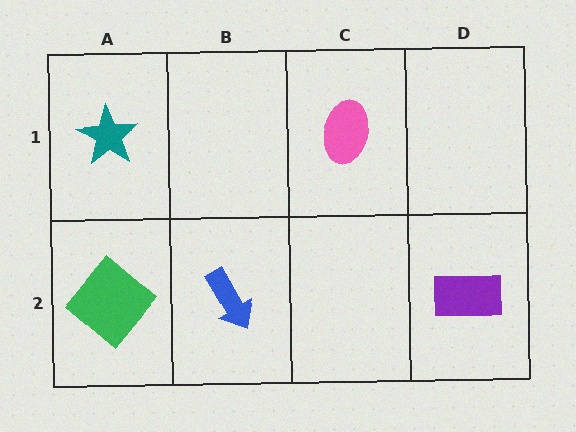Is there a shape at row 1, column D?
No, that cell is empty.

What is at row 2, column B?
A blue arrow.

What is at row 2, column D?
A purple rectangle.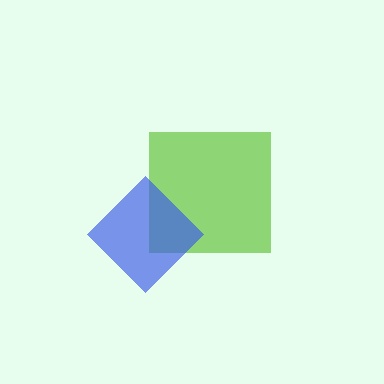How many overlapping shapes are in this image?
There are 2 overlapping shapes in the image.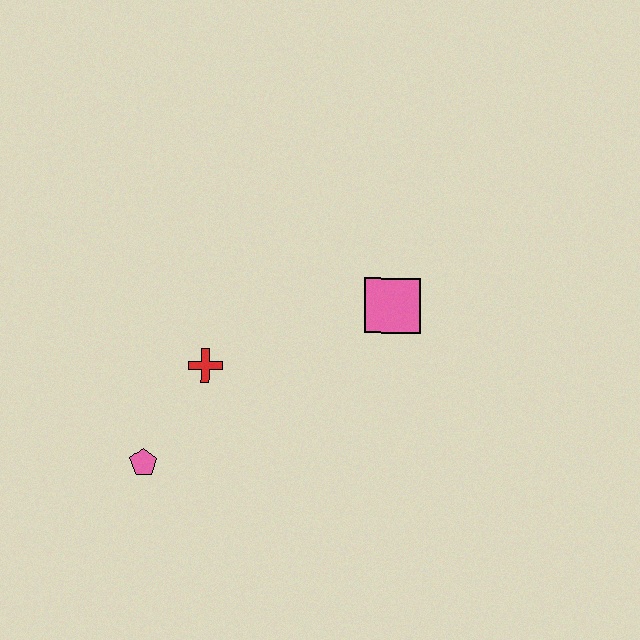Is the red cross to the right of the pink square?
No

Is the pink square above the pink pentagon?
Yes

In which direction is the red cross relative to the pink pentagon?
The red cross is above the pink pentagon.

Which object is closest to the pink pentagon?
The red cross is closest to the pink pentagon.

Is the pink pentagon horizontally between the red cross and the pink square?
No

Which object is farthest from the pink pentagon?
The pink square is farthest from the pink pentagon.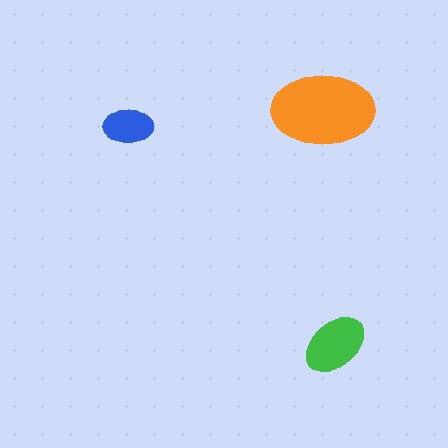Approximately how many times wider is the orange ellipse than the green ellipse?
About 1.5 times wider.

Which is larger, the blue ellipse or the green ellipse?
The green one.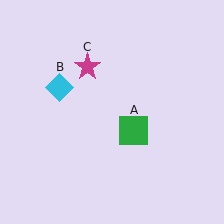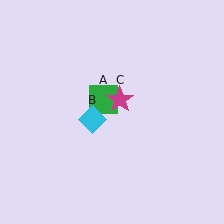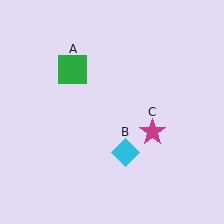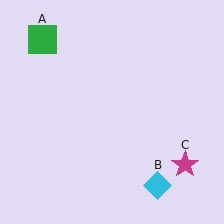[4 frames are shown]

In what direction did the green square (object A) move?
The green square (object A) moved up and to the left.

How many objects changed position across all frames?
3 objects changed position: green square (object A), cyan diamond (object B), magenta star (object C).